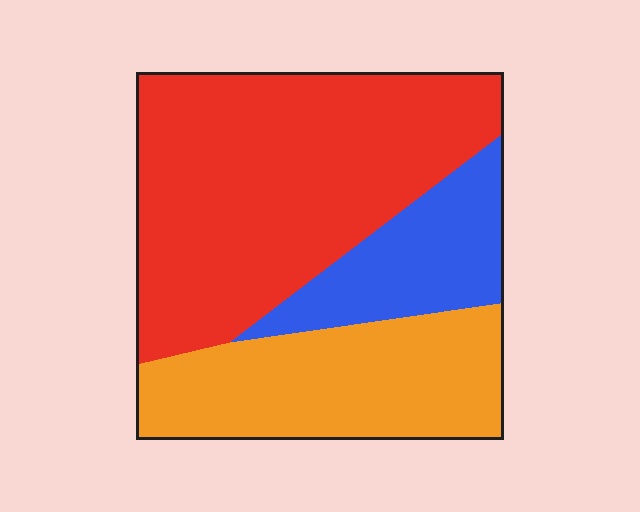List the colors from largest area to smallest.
From largest to smallest: red, orange, blue.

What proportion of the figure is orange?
Orange covers 30% of the figure.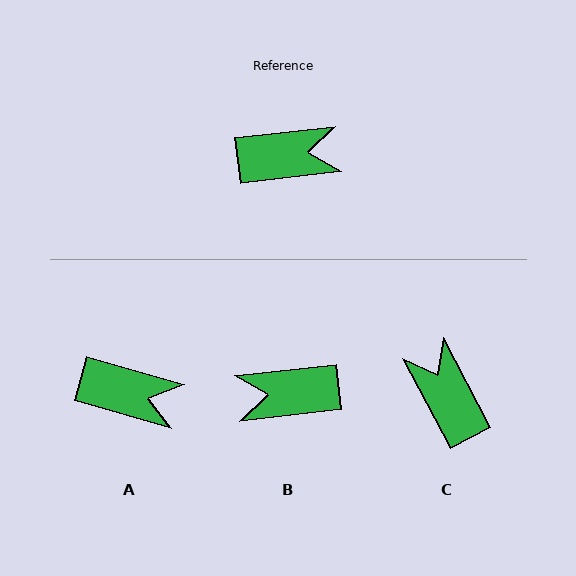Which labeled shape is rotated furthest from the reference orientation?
B, about 180 degrees away.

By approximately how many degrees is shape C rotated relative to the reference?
Approximately 111 degrees counter-clockwise.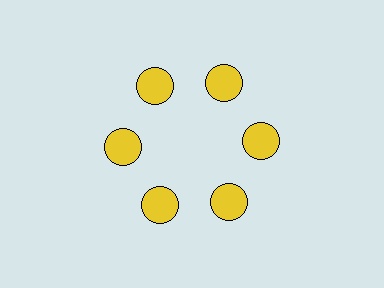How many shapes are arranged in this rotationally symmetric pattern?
There are 6 shapes, arranged in 6 groups of 1.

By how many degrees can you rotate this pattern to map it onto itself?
The pattern maps onto itself every 60 degrees of rotation.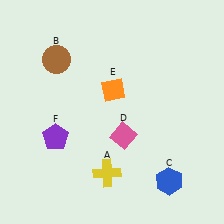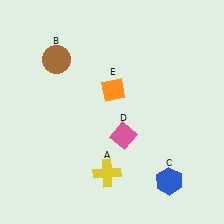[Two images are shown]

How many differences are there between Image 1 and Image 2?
There is 1 difference between the two images.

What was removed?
The purple pentagon (F) was removed in Image 2.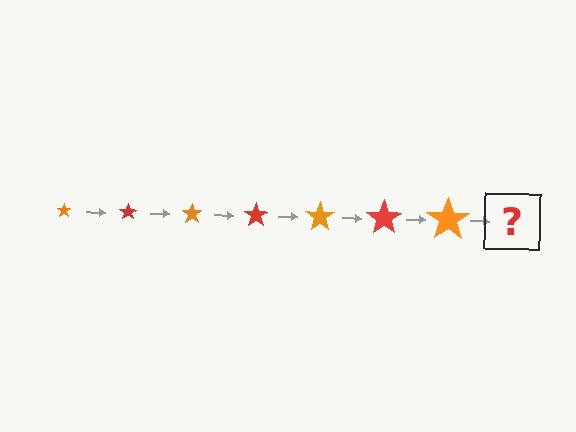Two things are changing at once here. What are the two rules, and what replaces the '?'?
The two rules are that the star grows larger each step and the color cycles through orange and red. The '?' should be a red star, larger than the previous one.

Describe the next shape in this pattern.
It should be a red star, larger than the previous one.